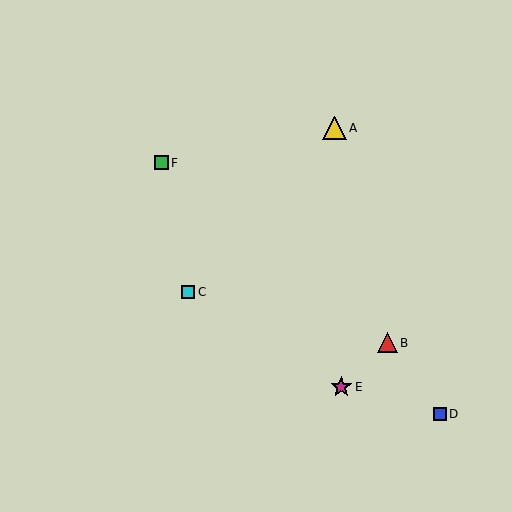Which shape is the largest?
The yellow triangle (labeled A) is the largest.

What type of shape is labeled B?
Shape B is a red triangle.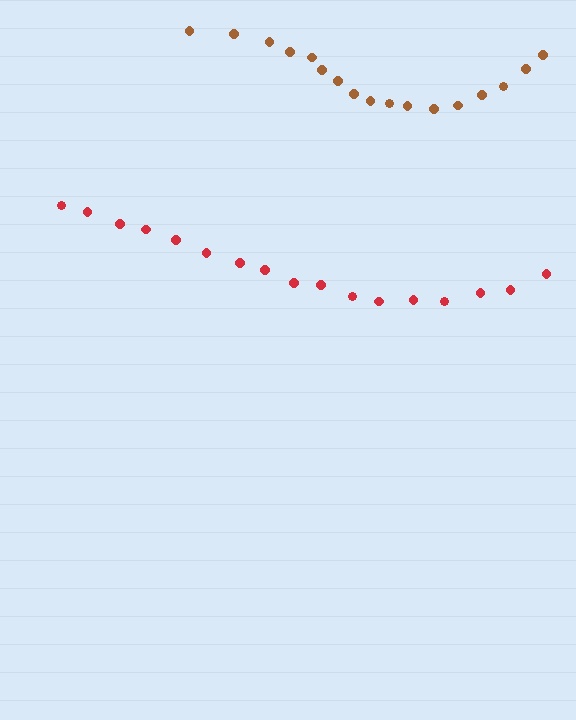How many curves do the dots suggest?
There are 2 distinct paths.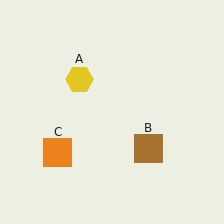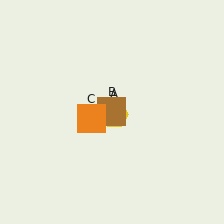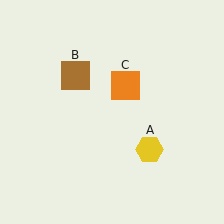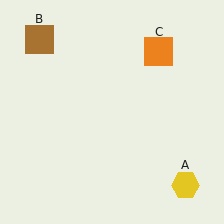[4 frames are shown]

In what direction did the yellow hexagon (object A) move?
The yellow hexagon (object A) moved down and to the right.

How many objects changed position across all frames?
3 objects changed position: yellow hexagon (object A), brown square (object B), orange square (object C).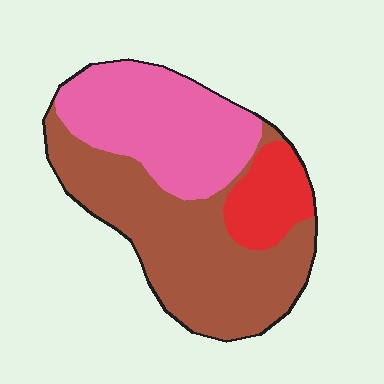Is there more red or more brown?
Brown.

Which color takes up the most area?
Brown, at roughly 50%.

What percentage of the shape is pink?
Pink covers 36% of the shape.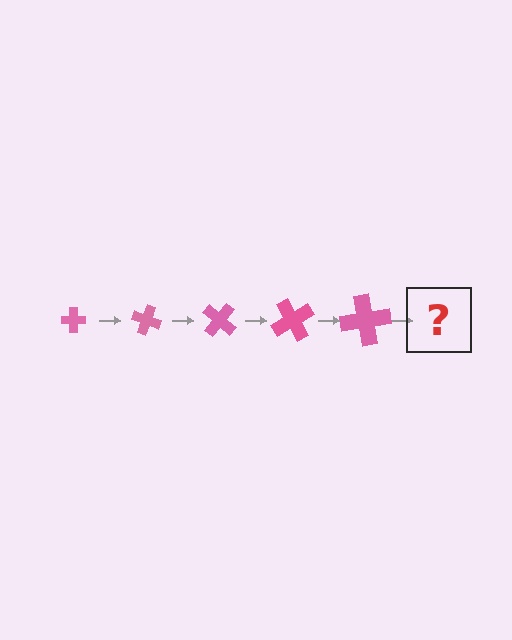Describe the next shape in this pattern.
It should be a cross, larger than the previous one and rotated 100 degrees from the start.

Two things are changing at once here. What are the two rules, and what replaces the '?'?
The two rules are that the cross grows larger each step and it rotates 20 degrees each step. The '?' should be a cross, larger than the previous one and rotated 100 degrees from the start.